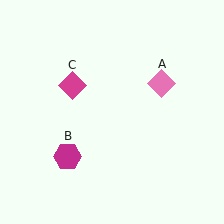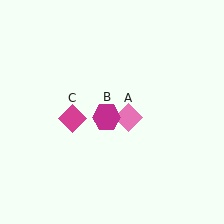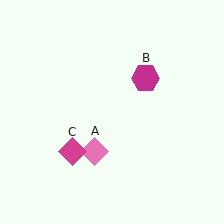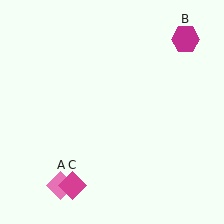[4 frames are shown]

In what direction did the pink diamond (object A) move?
The pink diamond (object A) moved down and to the left.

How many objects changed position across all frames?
3 objects changed position: pink diamond (object A), magenta hexagon (object B), magenta diamond (object C).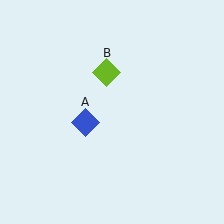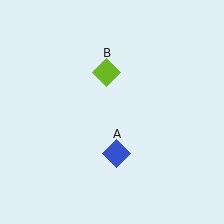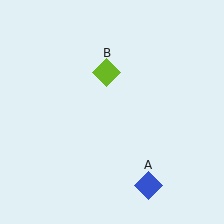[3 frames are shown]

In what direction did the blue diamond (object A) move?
The blue diamond (object A) moved down and to the right.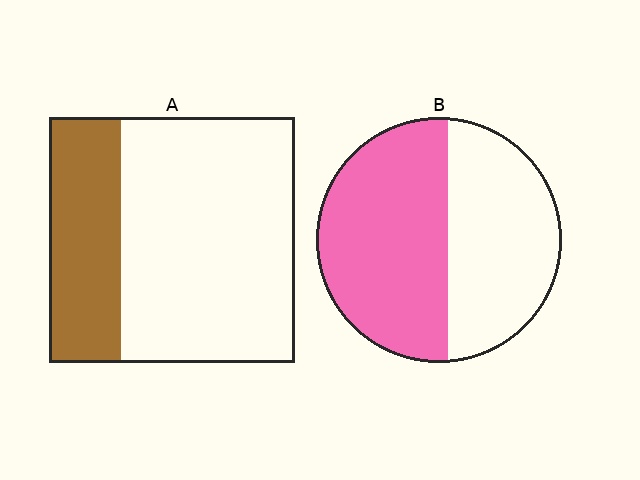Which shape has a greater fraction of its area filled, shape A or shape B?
Shape B.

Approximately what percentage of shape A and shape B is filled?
A is approximately 30% and B is approximately 55%.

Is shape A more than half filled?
No.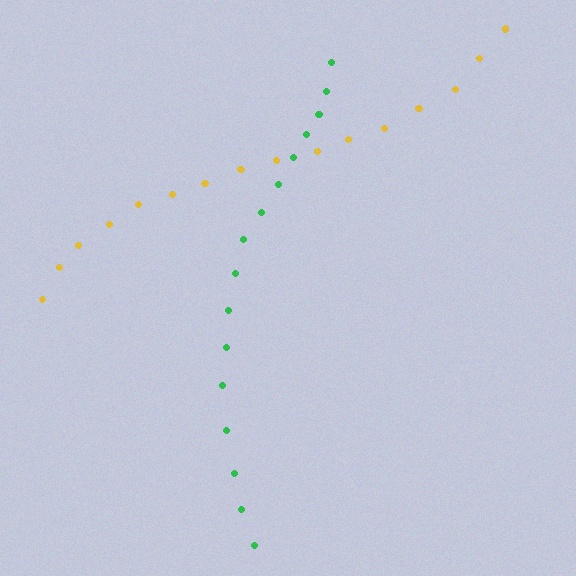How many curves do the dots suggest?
There are 2 distinct paths.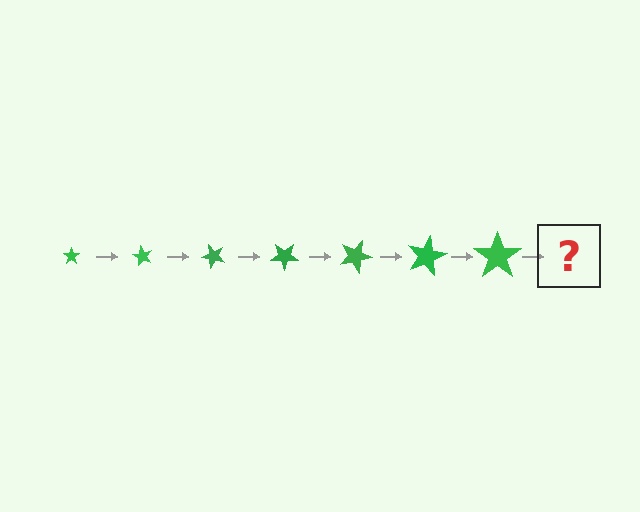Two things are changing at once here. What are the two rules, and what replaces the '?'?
The two rules are that the star grows larger each step and it rotates 60 degrees each step. The '?' should be a star, larger than the previous one and rotated 420 degrees from the start.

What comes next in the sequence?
The next element should be a star, larger than the previous one and rotated 420 degrees from the start.